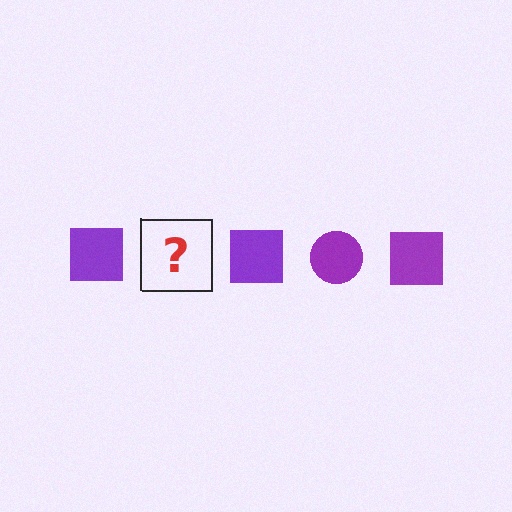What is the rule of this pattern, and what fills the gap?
The rule is that the pattern cycles through square, circle shapes in purple. The gap should be filled with a purple circle.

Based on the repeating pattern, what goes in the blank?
The blank should be a purple circle.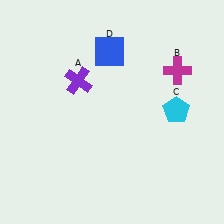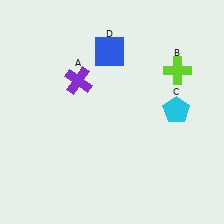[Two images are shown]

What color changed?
The cross (B) changed from magenta in Image 1 to lime in Image 2.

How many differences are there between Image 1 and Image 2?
There is 1 difference between the two images.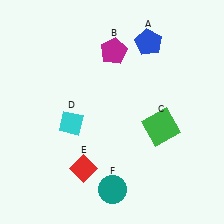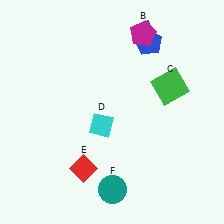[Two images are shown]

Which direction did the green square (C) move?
The green square (C) moved up.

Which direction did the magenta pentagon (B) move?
The magenta pentagon (B) moved right.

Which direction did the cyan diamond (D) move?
The cyan diamond (D) moved right.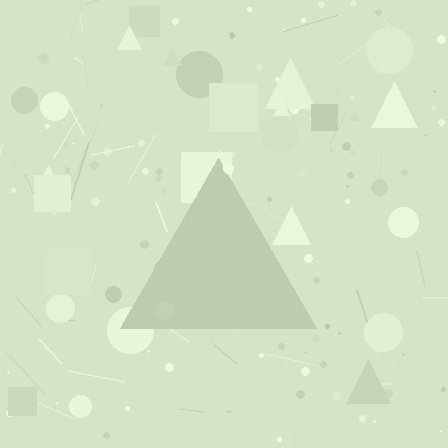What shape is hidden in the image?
A triangle is hidden in the image.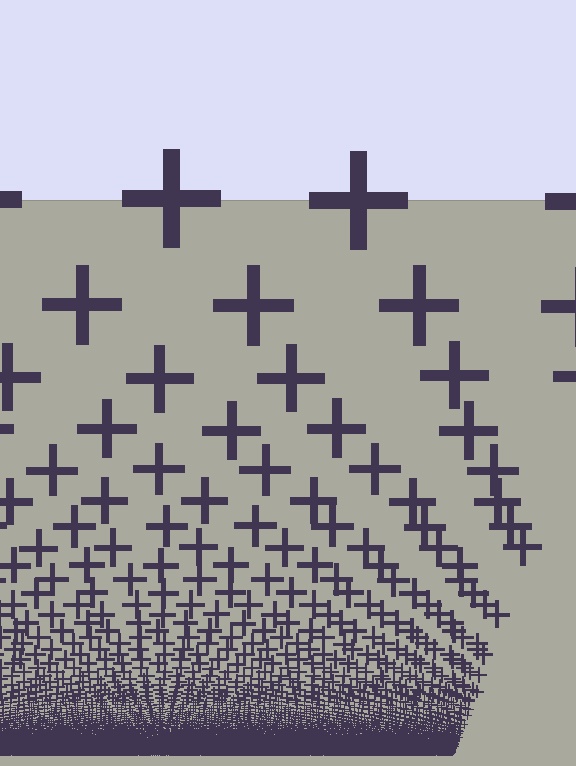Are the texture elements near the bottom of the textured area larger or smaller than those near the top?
Smaller. The gradient is inverted — elements near the bottom are smaller and denser.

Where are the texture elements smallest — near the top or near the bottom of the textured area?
Near the bottom.